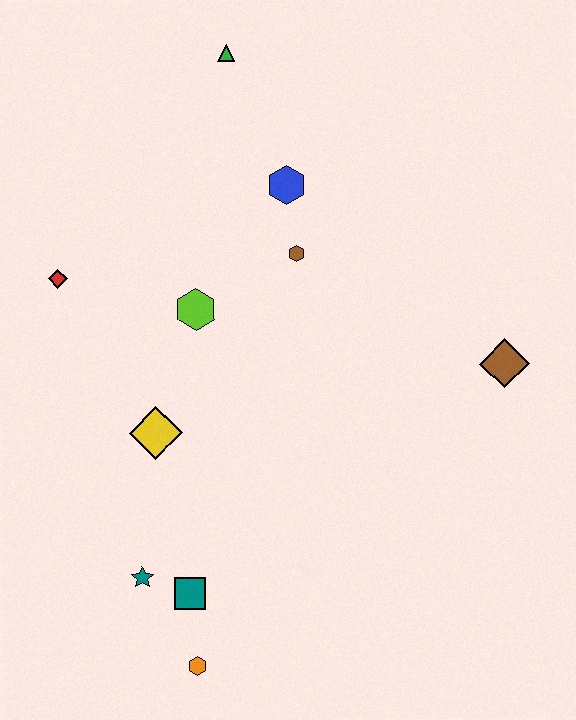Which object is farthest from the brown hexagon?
The orange hexagon is farthest from the brown hexagon.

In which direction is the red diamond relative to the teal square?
The red diamond is above the teal square.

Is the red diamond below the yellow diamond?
No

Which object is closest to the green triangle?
The blue hexagon is closest to the green triangle.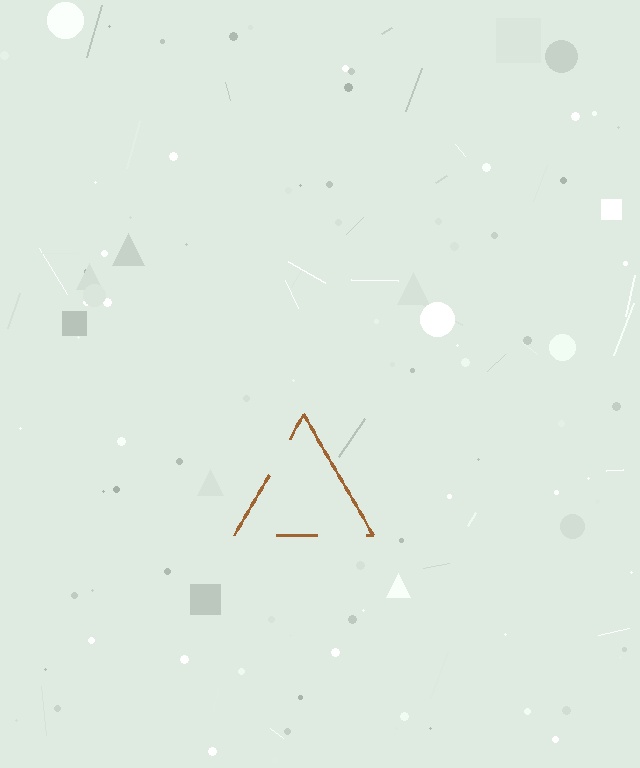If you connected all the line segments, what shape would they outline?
They would outline a triangle.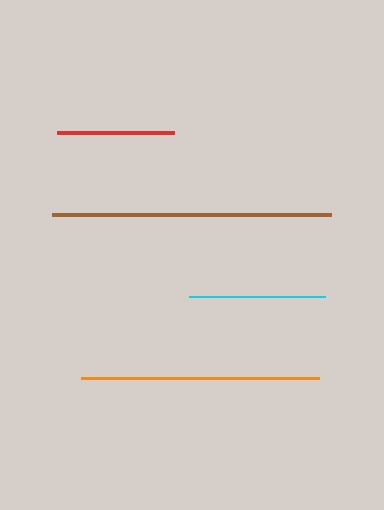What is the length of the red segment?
The red segment is approximately 118 pixels long.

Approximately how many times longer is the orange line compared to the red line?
The orange line is approximately 2.0 times the length of the red line.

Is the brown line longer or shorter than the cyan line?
The brown line is longer than the cyan line.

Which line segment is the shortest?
The red line is the shortest at approximately 118 pixels.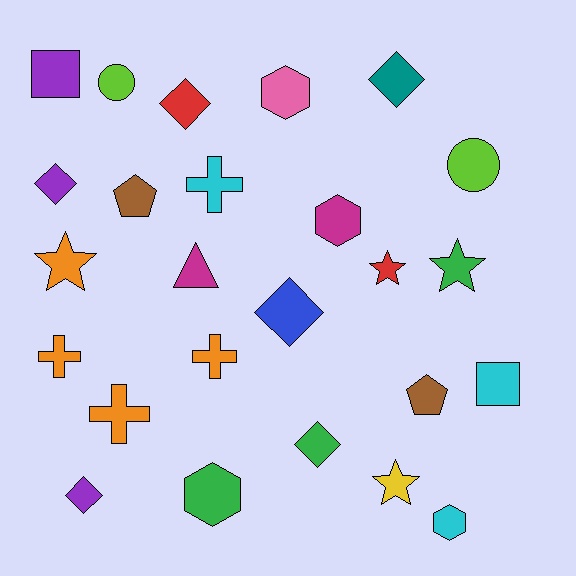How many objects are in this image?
There are 25 objects.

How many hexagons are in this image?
There are 4 hexagons.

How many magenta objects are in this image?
There are 2 magenta objects.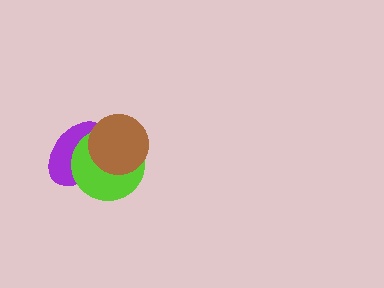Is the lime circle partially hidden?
Yes, it is partially covered by another shape.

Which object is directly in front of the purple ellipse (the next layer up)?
The lime circle is directly in front of the purple ellipse.